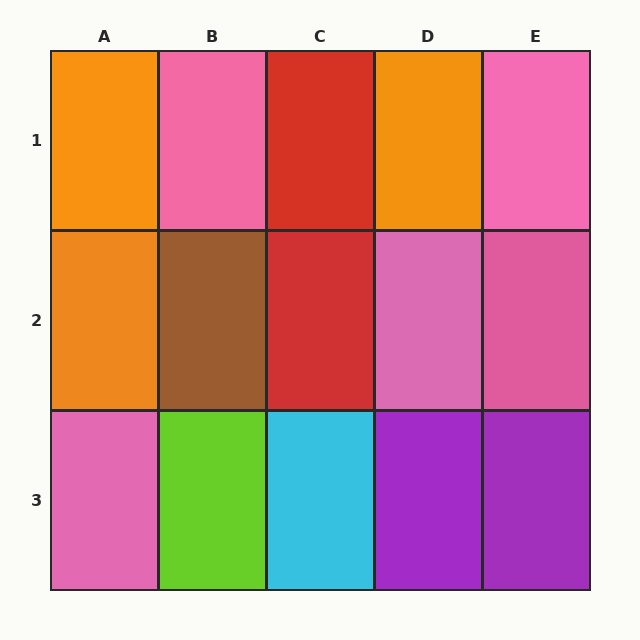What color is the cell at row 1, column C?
Red.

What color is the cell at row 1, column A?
Orange.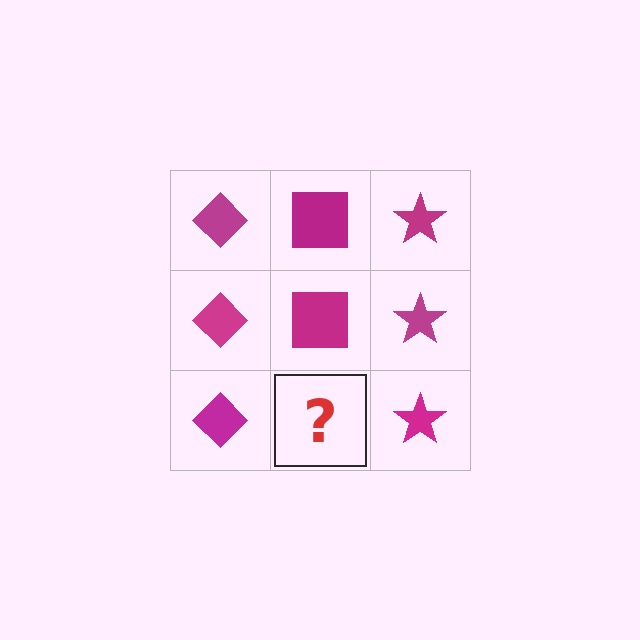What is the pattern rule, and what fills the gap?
The rule is that each column has a consistent shape. The gap should be filled with a magenta square.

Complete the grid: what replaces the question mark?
The question mark should be replaced with a magenta square.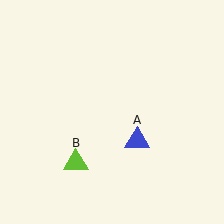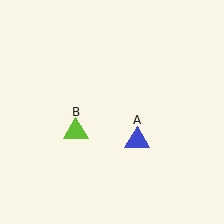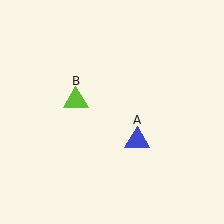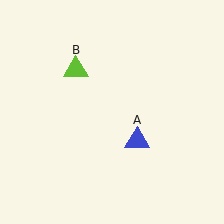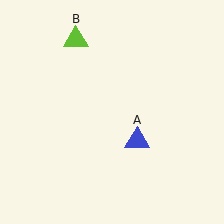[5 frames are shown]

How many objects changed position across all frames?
1 object changed position: lime triangle (object B).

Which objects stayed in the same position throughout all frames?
Blue triangle (object A) remained stationary.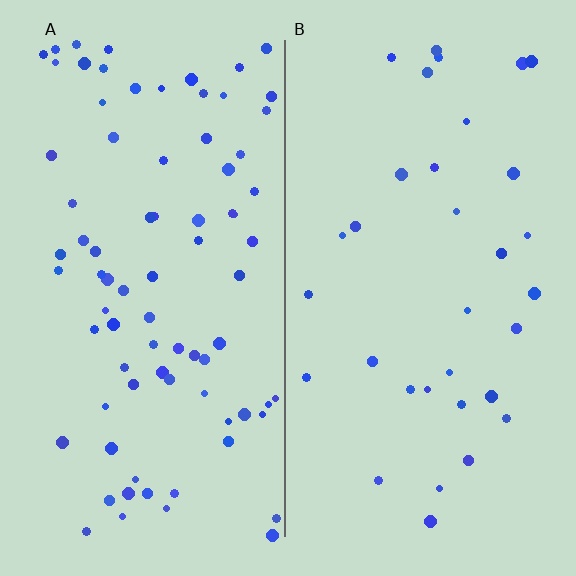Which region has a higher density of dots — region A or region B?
A (the left).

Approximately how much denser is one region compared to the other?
Approximately 2.5× — region A over region B.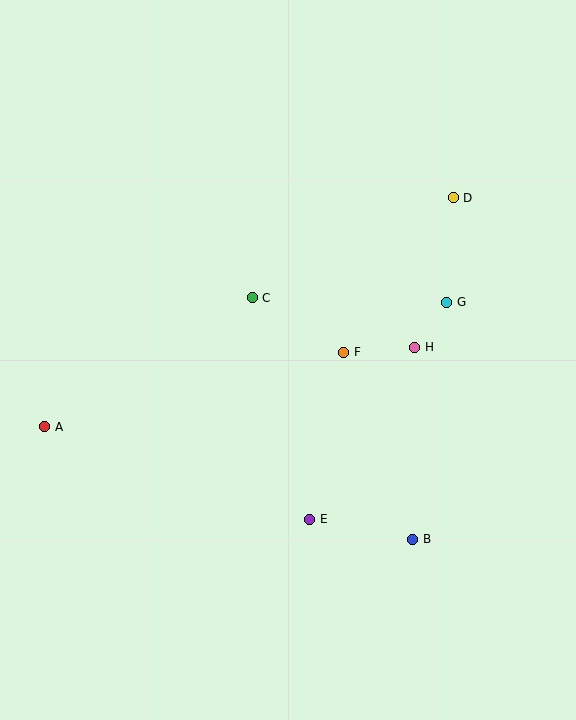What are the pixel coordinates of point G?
Point G is at (447, 302).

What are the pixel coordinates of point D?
Point D is at (453, 198).